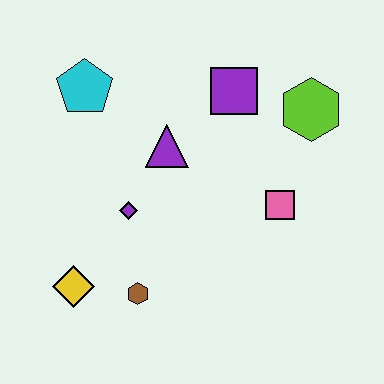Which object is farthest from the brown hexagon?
The lime hexagon is farthest from the brown hexagon.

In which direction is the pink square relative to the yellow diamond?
The pink square is to the right of the yellow diamond.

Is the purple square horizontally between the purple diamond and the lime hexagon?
Yes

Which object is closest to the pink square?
The lime hexagon is closest to the pink square.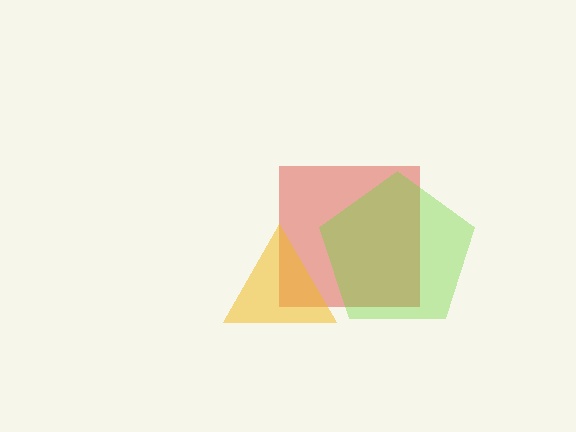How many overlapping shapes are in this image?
There are 3 overlapping shapes in the image.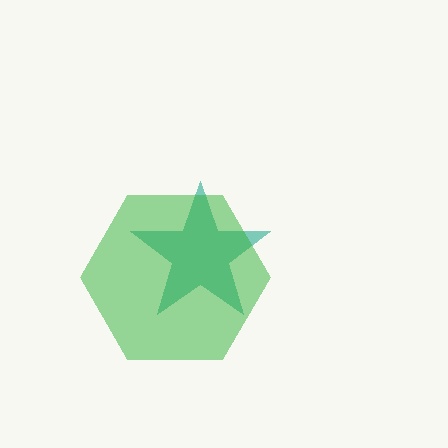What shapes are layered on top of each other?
The layered shapes are: a teal star, a green hexagon.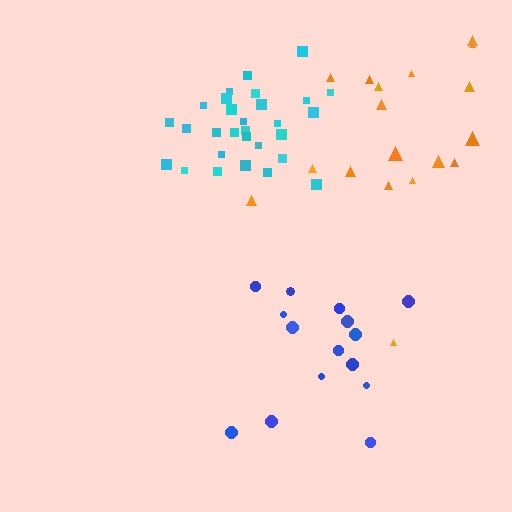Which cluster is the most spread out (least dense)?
Orange.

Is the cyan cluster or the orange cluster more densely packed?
Cyan.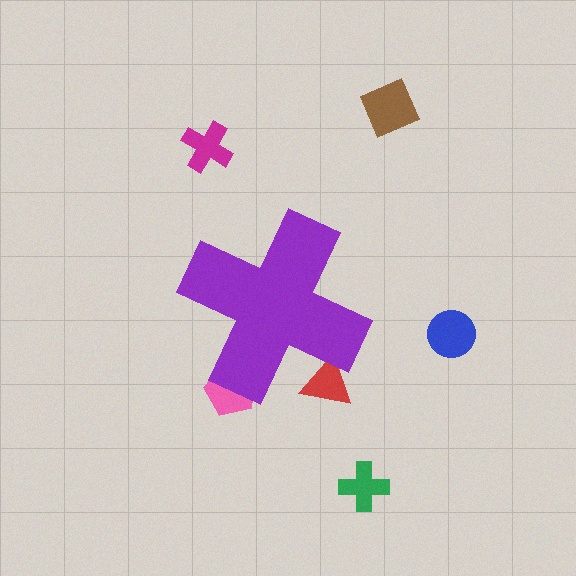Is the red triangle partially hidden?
Yes, the red triangle is partially hidden behind the purple cross.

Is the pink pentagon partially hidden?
Yes, the pink pentagon is partially hidden behind the purple cross.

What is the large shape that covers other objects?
A purple cross.